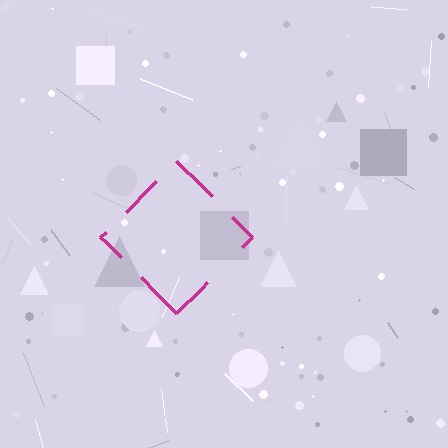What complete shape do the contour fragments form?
The contour fragments form a diamond.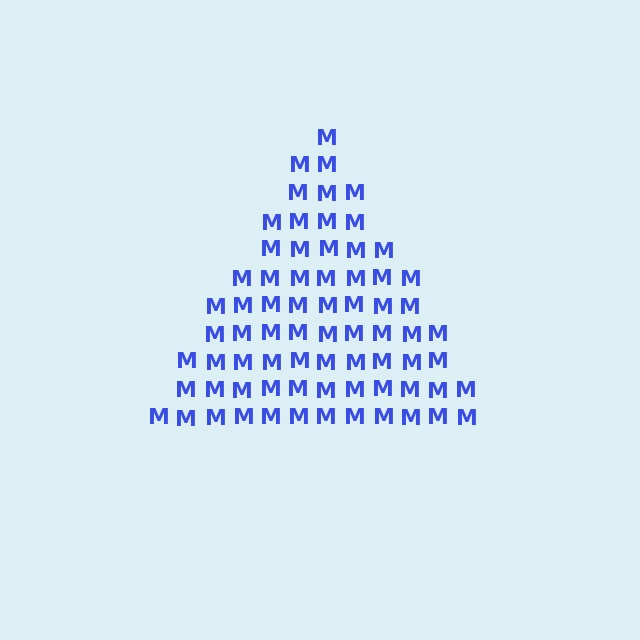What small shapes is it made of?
It is made of small letter M's.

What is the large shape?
The large shape is a triangle.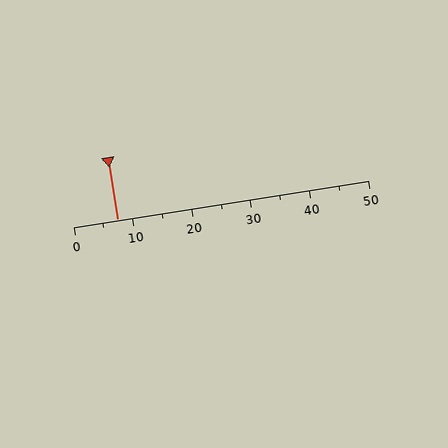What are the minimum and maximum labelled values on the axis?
The axis runs from 0 to 50.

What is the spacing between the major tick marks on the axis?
The major ticks are spaced 10 apart.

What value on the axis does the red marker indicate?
The marker indicates approximately 7.5.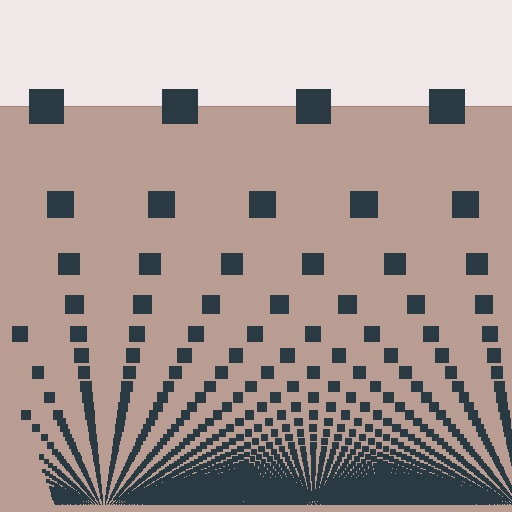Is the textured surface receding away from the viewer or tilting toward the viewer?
The surface appears to tilt toward the viewer. Texture elements get larger and sparser toward the top.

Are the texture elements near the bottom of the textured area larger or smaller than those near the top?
Smaller. The gradient is inverted — elements near the bottom are smaller and denser.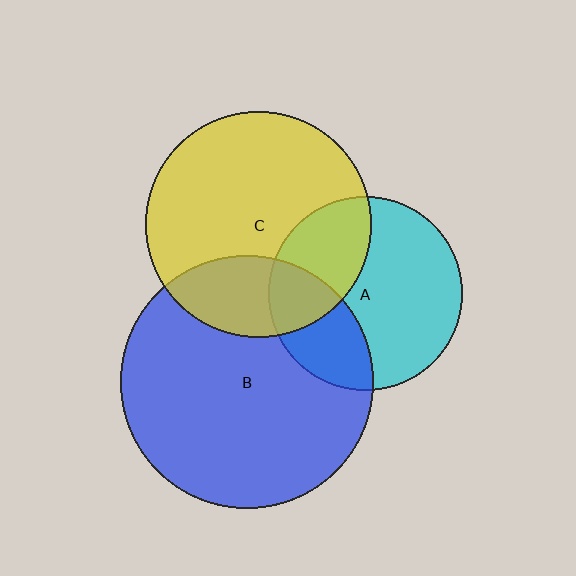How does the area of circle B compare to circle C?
Approximately 1.3 times.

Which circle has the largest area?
Circle B (blue).